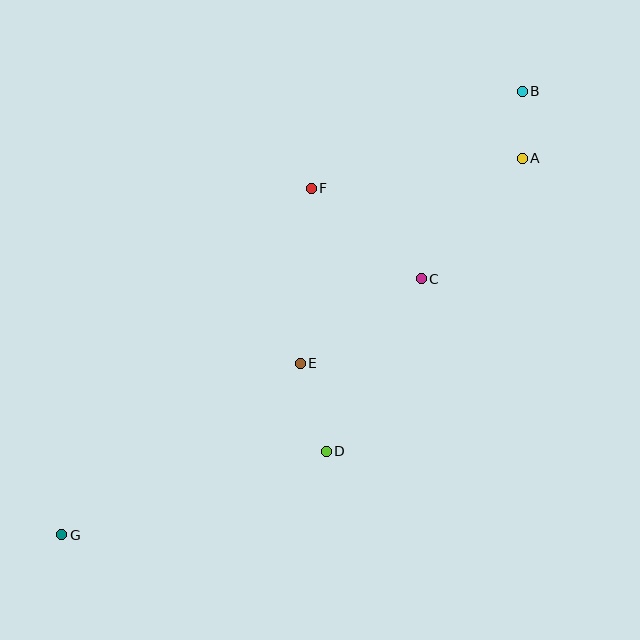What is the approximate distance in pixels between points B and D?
The distance between B and D is approximately 410 pixels.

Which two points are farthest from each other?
Points B and G are farthest from each other.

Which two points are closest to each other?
Points A and B are closest to each other.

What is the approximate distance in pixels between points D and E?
The distance between D and E is approximately 92 pixels.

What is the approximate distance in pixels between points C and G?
The distance between C and G is approximately 441 pixels.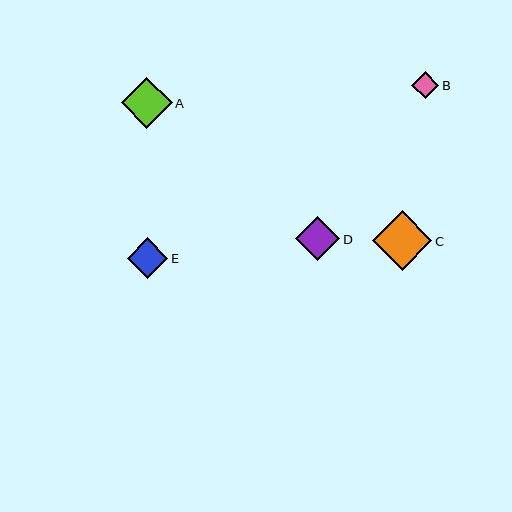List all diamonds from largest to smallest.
From largest to smallest: C, A, D, E, B.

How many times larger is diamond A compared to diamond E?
Diamond A is approximately 1.2 times the size of diamond E.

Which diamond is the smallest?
Diamond B is the smallest with a size of approximately 27 pixels.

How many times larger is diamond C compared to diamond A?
Diamond C is approximately 1.2 times the size of diamond A.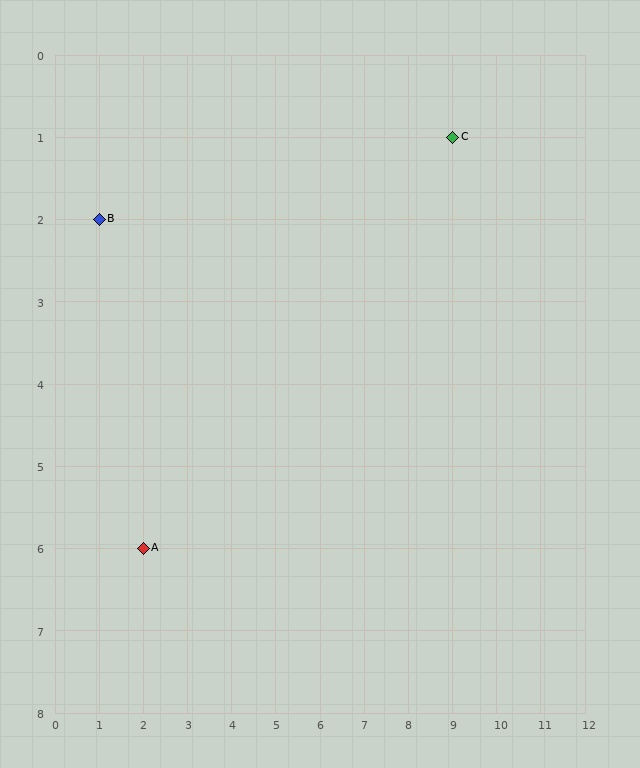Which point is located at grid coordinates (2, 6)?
Point A is at (2, 6).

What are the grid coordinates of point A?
Point A is at grid coordinates (2, 6).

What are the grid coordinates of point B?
Point B is at grid coordinates (1, 2).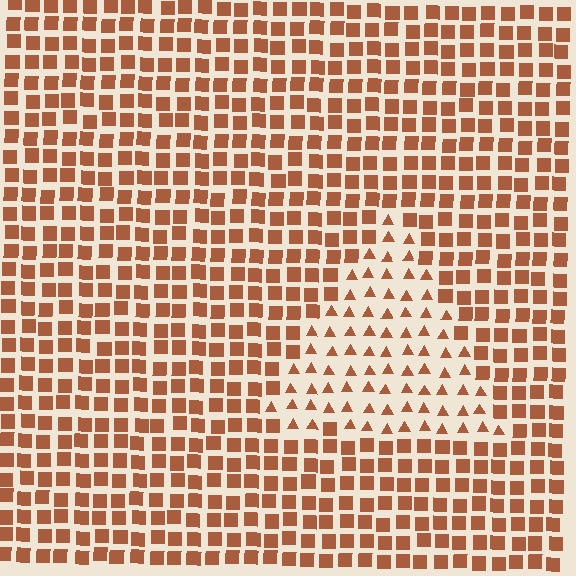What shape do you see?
I see a triangle.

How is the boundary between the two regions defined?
The boundary is defined by a change in element shape: triangles inside vs. squares outside. All elements share the same color and spacing.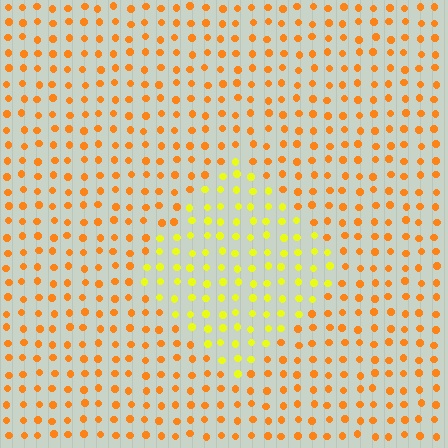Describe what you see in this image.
The image is filled with small orange elements in a uniform arrangement. A diamond-shaped region is visible where the elements are tinted to a slightly different hue, forming a subtle color boundary.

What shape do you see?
I see a diamond.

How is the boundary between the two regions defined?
The boundary is defined purely by a slight shift in hue (about 37 degrees). Spacing, size, and orientation are identical on both sides.